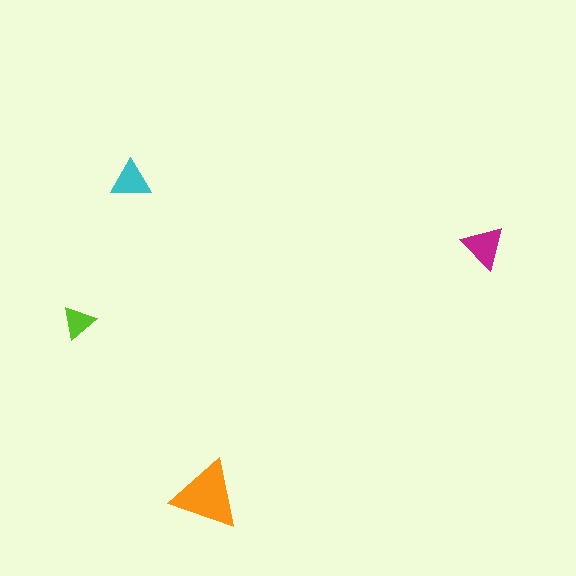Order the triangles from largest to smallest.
the orange one, the magenta one, the cyan one, the lime one.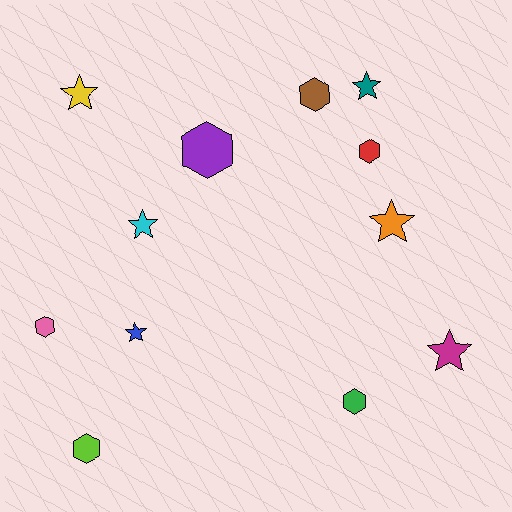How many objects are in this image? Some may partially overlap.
There are 12 objects.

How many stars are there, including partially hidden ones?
There are 6 stars.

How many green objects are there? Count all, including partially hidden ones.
There is 1 green object.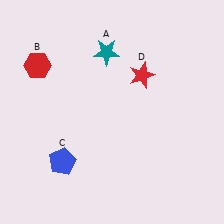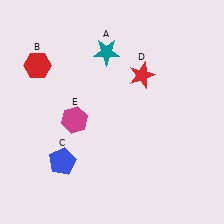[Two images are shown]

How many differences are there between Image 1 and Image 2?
There is 1 difference between the two images.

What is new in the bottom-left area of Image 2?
A magenta hexagon (E) was added in the bottom-left area of Image 2.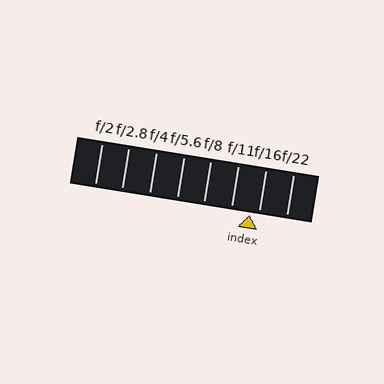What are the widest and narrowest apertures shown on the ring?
The widest aperture shown is f/2 and the narrowest is f/22.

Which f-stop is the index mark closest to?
The index mark is closest to f/16.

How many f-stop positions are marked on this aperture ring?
There are 8 f-stop positions marked.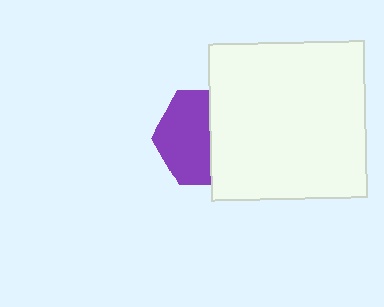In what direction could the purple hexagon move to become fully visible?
The purple hexagon could move left. That would shift it out from behind the white square entirely.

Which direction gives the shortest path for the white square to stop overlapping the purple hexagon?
Moving right gives the shortest separation.